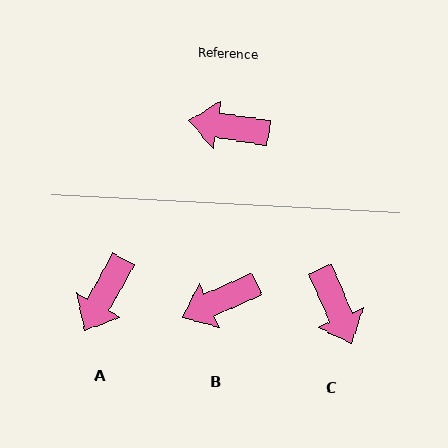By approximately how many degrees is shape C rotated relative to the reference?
Approximately 122 degrees counter-clockwise.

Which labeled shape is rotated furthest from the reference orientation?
C, about 122 degrees away.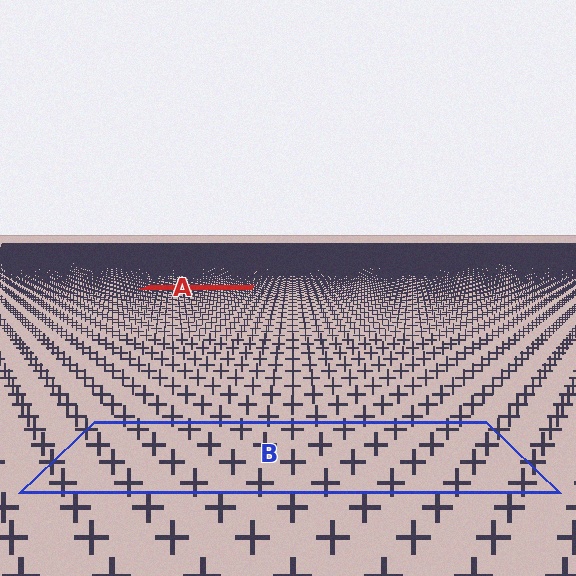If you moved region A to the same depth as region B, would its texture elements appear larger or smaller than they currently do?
They would appear larger. At a closer depth, the same texture elements are projected at a bigger on-screen size.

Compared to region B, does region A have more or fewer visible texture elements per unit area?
Region A has more texture elements per unit area — they are packed more densely because it is farther away.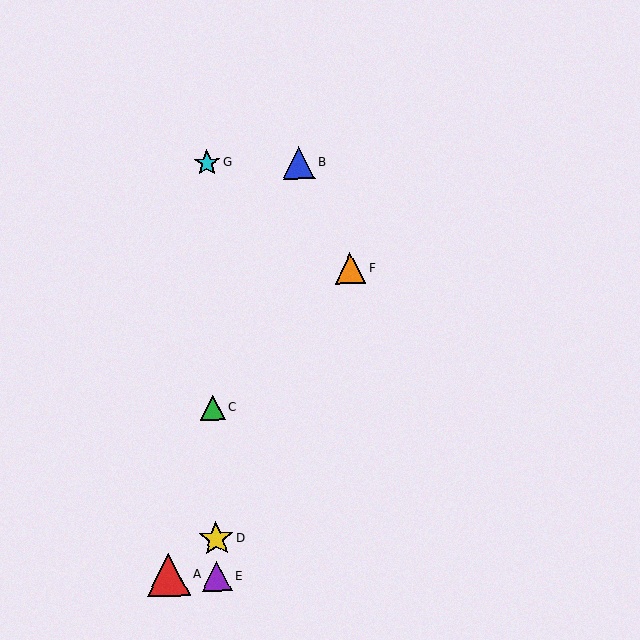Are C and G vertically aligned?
Yes, both are at x≈213.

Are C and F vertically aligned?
No, C is at x≈213 and F is at x≈350.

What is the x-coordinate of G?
Object G is at x≈207.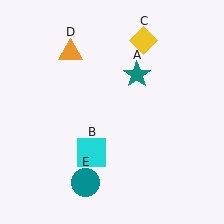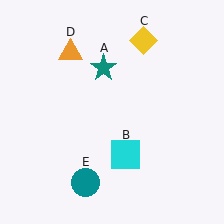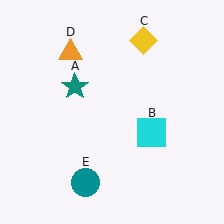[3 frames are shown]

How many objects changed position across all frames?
2 objects changed position: teal star (object A), cyan square (object B).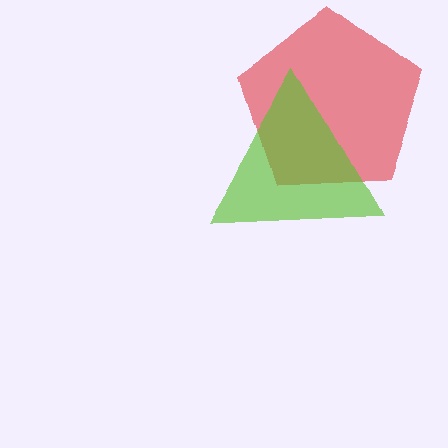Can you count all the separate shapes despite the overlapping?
Yes, there are 2 separate shapes.